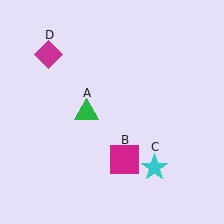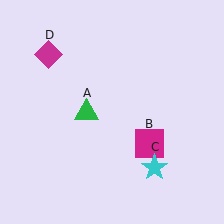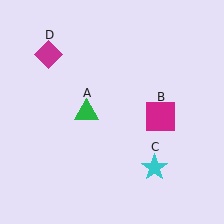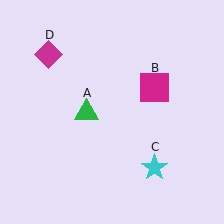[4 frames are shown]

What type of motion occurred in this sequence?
The magenta square (object B) rotated counterclockwise around the center of the scene.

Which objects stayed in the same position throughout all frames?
Green triangle (object A) and cyan star (object C) and magenta diamond (object D) remained stationary.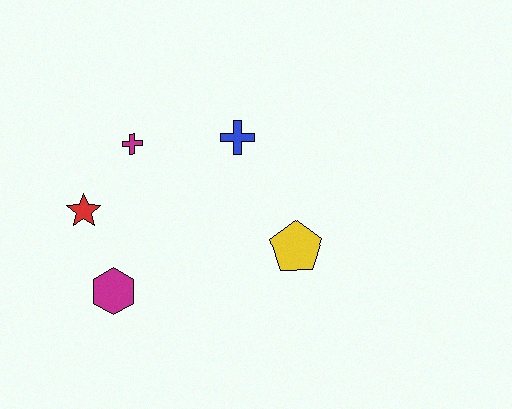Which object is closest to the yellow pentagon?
The blue cross is closest to the yellow pentagon.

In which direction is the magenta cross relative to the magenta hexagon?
The magenta cross is above the magenta hexagon.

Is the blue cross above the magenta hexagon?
Yes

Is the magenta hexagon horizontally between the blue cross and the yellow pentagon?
No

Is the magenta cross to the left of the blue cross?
Yes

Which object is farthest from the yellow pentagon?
The red star is farthest from the yellow pentagon.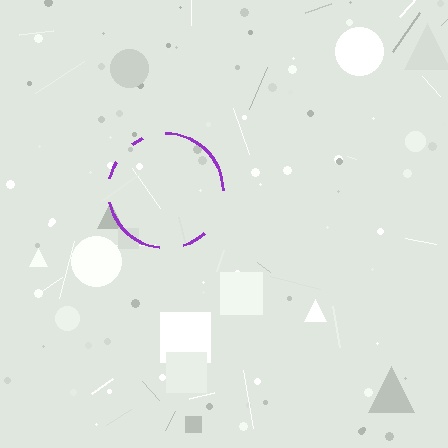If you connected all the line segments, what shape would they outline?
They would outline a circle.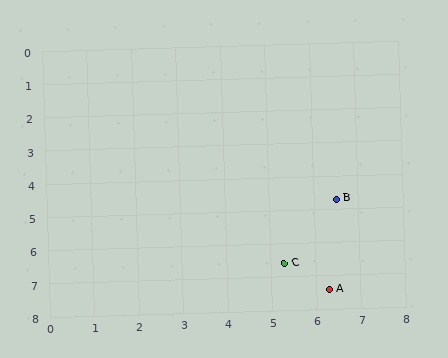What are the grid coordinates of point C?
Point C is at approximately (5.3, 6.6).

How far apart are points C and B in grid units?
Points C and B are about 2.2 grid units apart.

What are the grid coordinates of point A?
Point A is at approximately (6.3, 7.4).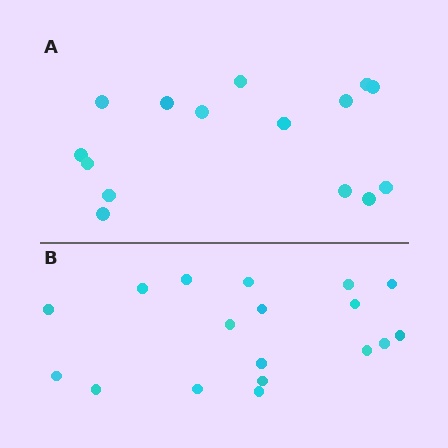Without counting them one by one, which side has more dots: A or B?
Region B (the bottom region) has more dots.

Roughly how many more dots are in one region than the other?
Region B has just a few more — roughly 2 or 3 more dots than region A.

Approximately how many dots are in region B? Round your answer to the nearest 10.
About 20 dots. (The exact count is 18, which rounds to 20.)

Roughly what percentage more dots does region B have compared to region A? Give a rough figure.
About 20% more.